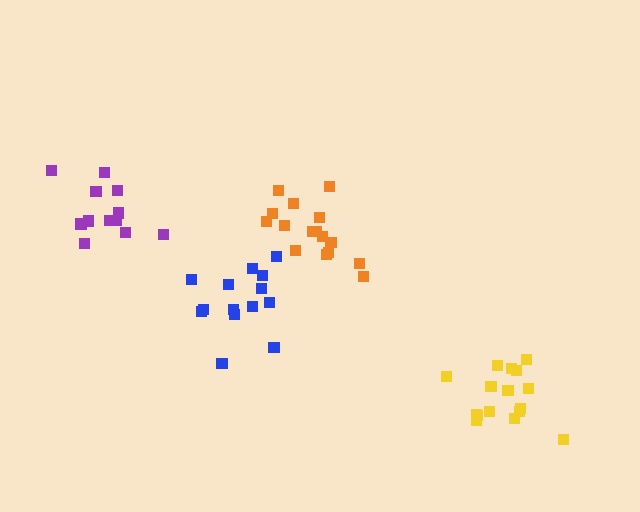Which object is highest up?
The purple cluster is topmost.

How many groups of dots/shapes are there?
There are 4 groups.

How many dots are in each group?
Group 1: 16 dots, Group 2: 14 dots, Group 3: 12 dots, Group 4: 16 dots (58 total).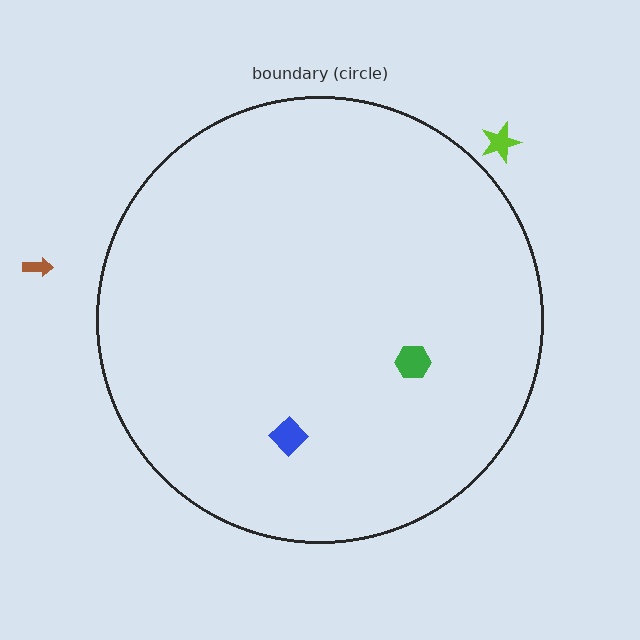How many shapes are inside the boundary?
2 inside, 2 outside.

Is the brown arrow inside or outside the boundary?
Outside.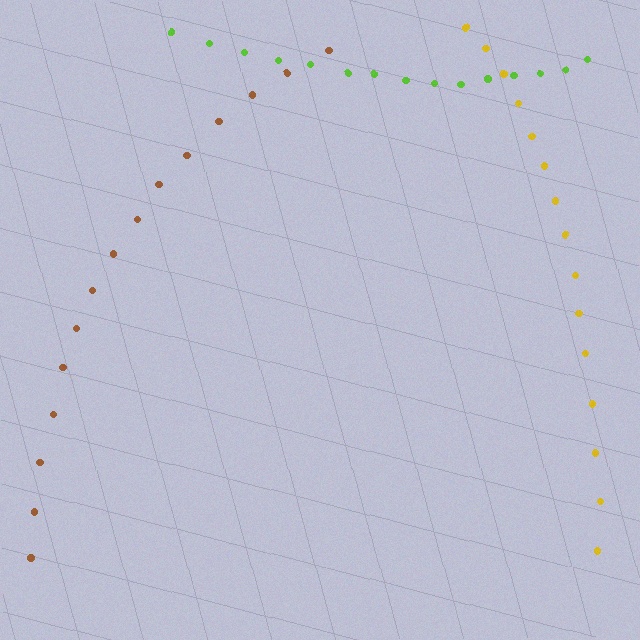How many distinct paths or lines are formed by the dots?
There are 3 distinct paths.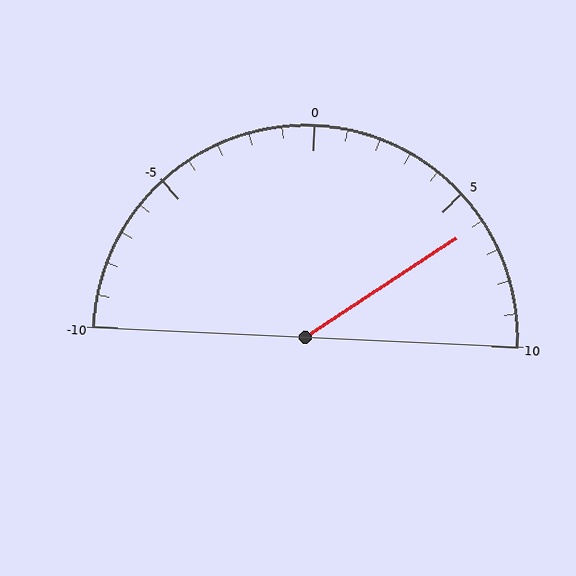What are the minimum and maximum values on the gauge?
The gauge ranges from -10 to 10.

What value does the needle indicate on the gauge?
The needle indicates approximately 6.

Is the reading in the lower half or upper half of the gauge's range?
The reading is in the upper half of the range (-10 to 10).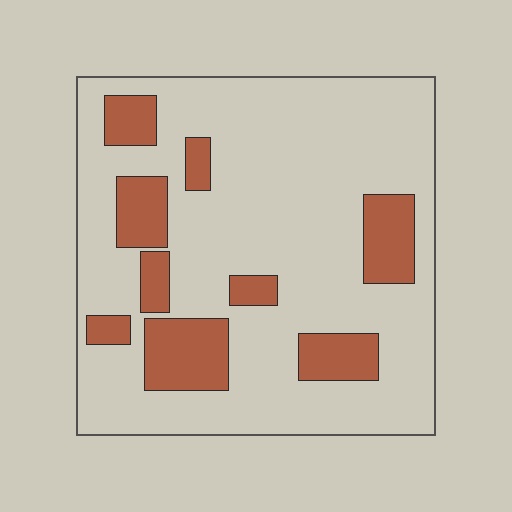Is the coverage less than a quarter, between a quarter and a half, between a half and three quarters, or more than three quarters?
Less than a quarter.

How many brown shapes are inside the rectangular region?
9.